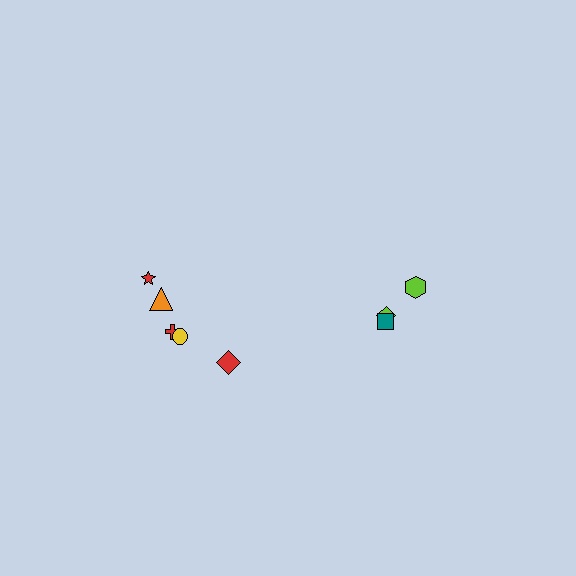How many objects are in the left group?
There are 5 objects.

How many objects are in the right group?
There are 3 objects.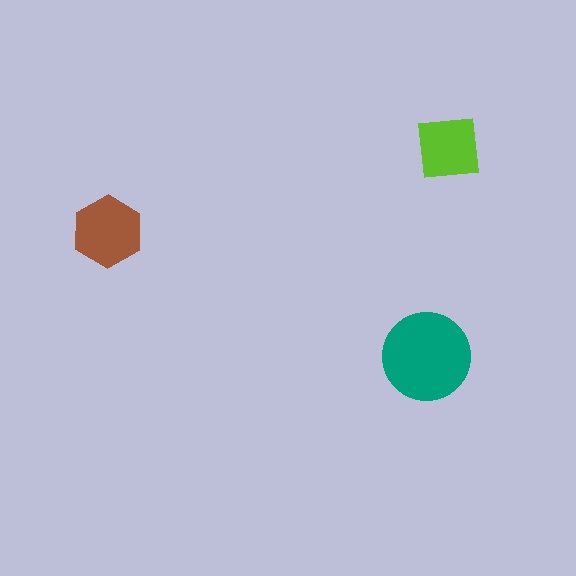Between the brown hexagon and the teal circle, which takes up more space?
The teal circle.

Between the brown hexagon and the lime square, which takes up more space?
The brown hexagon.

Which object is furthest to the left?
The brown hexagon is leftmost.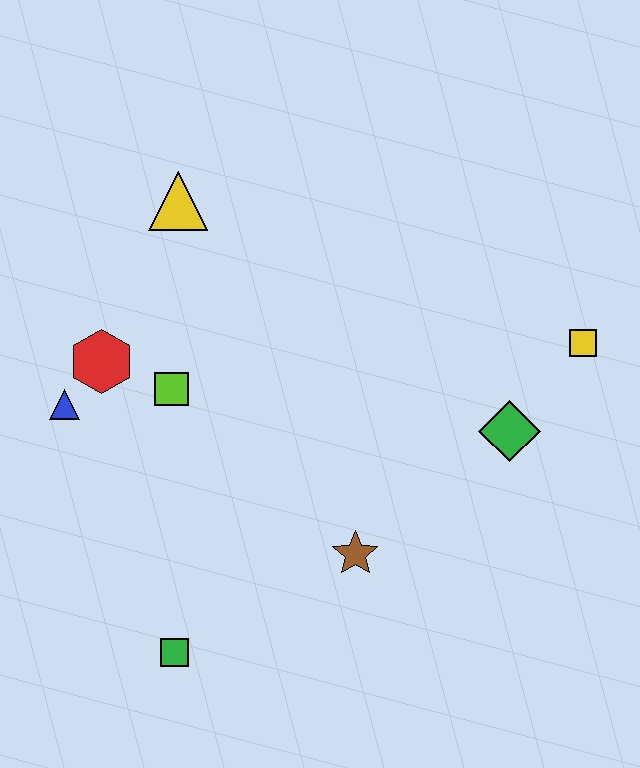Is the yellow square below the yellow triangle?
Yes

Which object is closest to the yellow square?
The green diamond is closest to the yellow square.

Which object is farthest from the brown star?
The yellow triangle is farthest from the brown star.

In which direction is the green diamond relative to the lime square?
The green diamond is to the right of the lime square.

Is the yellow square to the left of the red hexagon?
No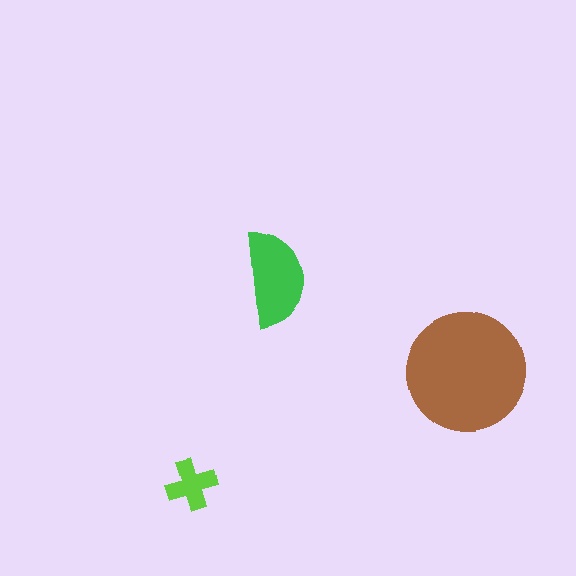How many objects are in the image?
There are 3 objects in the image.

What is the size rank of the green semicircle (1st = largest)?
2nd.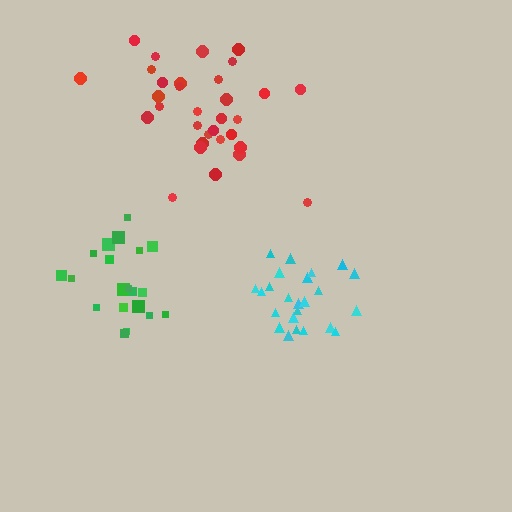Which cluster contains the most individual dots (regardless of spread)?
Red (32).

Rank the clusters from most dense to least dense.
cyan, green, red.